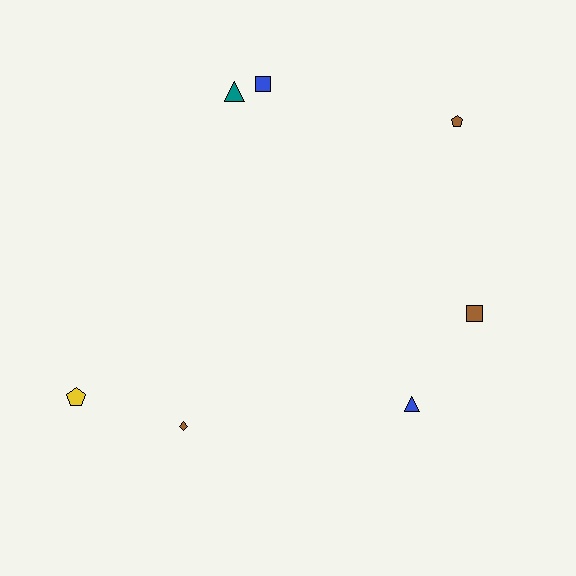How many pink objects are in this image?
There are no pink objects.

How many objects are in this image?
There are 7 objects.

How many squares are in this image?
There are 2 squares.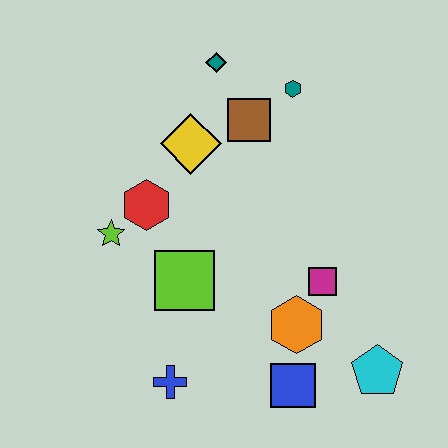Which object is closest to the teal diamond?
The brown square is closest to the teal diamond.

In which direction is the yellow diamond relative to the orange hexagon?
The yellow diamond is above the orange hexagon.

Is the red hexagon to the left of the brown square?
Yes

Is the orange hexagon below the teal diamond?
Yes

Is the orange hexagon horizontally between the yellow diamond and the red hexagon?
No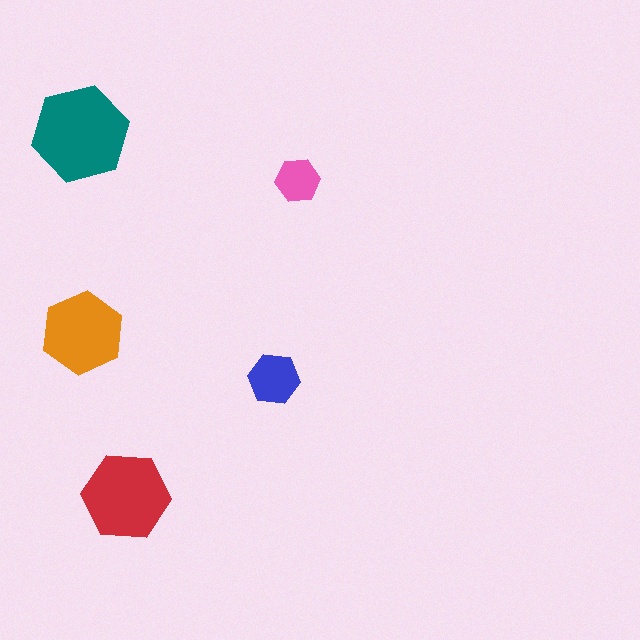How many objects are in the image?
There are 5 objects in the image.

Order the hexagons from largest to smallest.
the teal one, the red one, the orange one, the blue one, the pink one.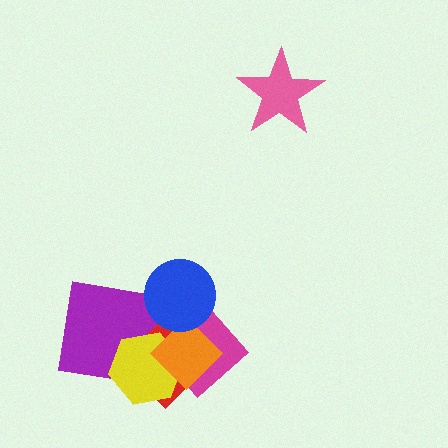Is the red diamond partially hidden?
Yes, it is partially covered by another shape.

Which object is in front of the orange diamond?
The blue circle is in front of the orange diamond.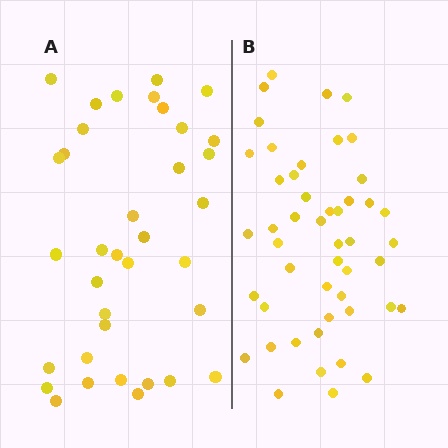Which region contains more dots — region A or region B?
Region B (the right region) has more dots.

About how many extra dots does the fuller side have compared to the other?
Region B has roughly 12 or so more dots than region A.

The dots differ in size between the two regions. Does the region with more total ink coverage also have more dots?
No. Region A has more total ink coverage because its dots are larger, but region B actually contains more individual dots. Total area can be misleading — the number of items is what matters here.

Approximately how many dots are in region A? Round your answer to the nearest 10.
About 40 dots. (The exact count is 36, which rounds to 40.)